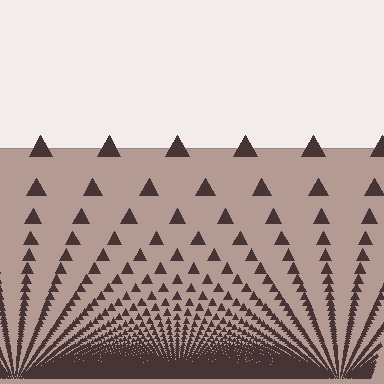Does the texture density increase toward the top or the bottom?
Density increases toward the bottom.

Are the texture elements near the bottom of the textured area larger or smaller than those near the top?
Smaller. The gradient is inverted — elements near the bottom are smaller and denser.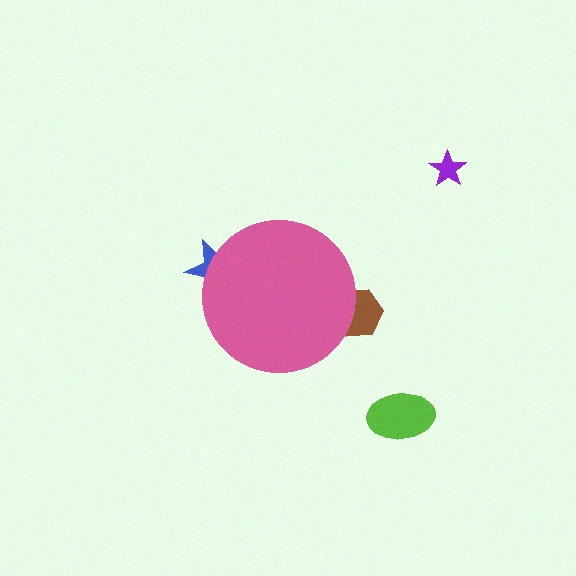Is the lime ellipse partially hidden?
No, the lime ellipse is fully visible.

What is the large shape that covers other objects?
A pink circle.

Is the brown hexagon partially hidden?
Yes, the brown hexagon is partially hidden behind the pink circle.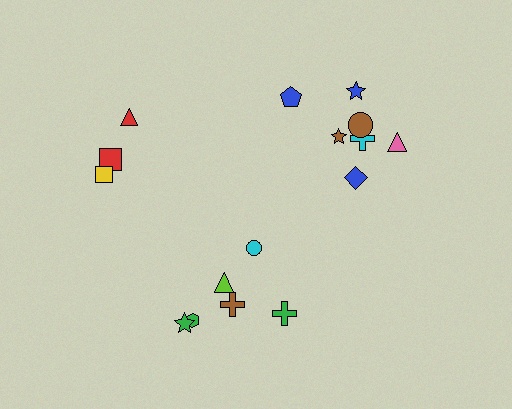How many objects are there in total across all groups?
There are 16 objects.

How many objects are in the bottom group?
There are 6 objects.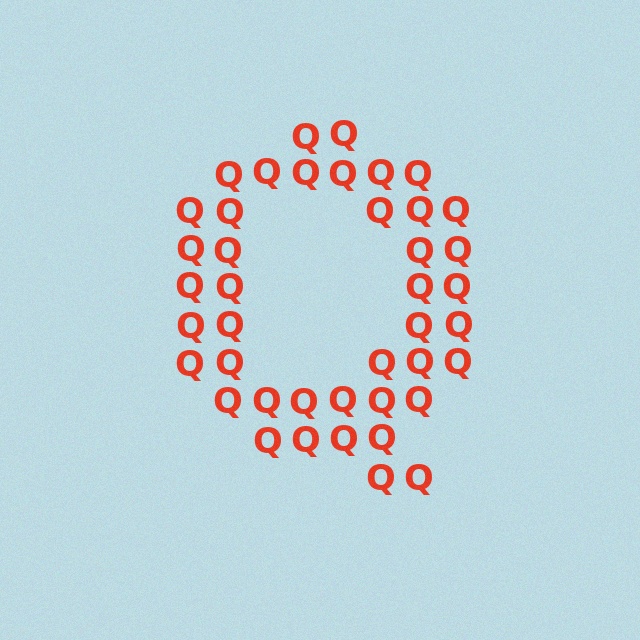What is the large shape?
The large shape is the letter Q.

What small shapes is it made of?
It is made of small letter Q's.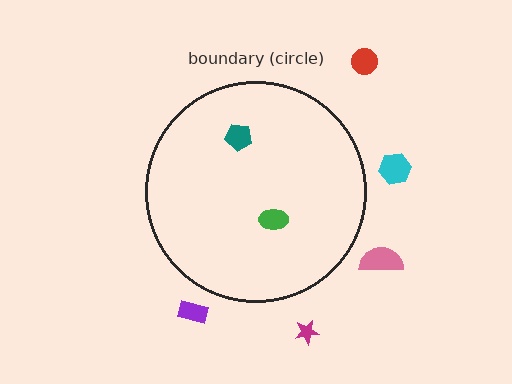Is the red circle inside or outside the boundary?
Outside.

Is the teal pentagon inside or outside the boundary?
Inside.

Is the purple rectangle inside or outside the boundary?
Outside.